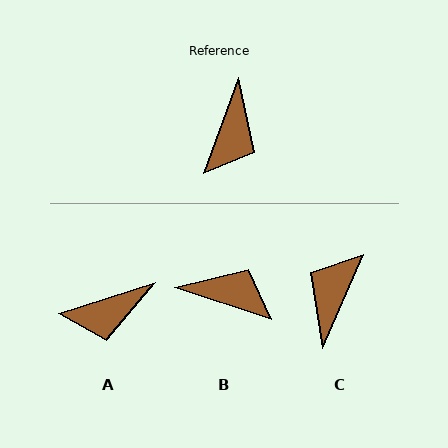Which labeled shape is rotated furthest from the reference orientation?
C, about 177 degrees away.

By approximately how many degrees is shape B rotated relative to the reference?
Approximately 92 degrees counter-clockwise.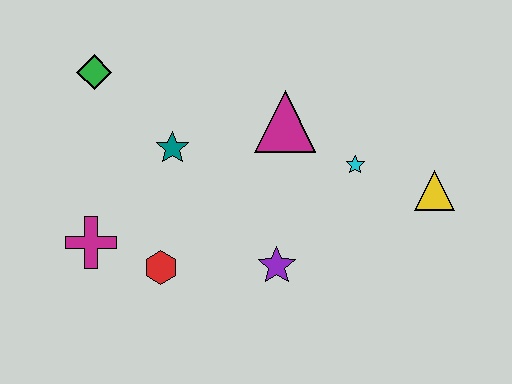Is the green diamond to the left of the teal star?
Yes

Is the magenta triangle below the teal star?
No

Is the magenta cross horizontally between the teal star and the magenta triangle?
No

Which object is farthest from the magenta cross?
The yellow triangle is farthest from the magenta cross.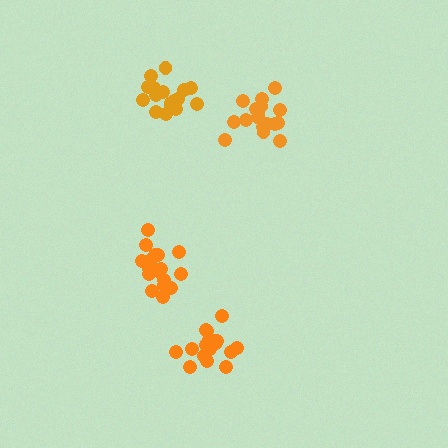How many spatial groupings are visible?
There are 4 spatial groupings.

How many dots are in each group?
Group 1: 17 dots, Group 2: 18 dots, Group 3: 17 dots, Group 4: 18 dots (70 total).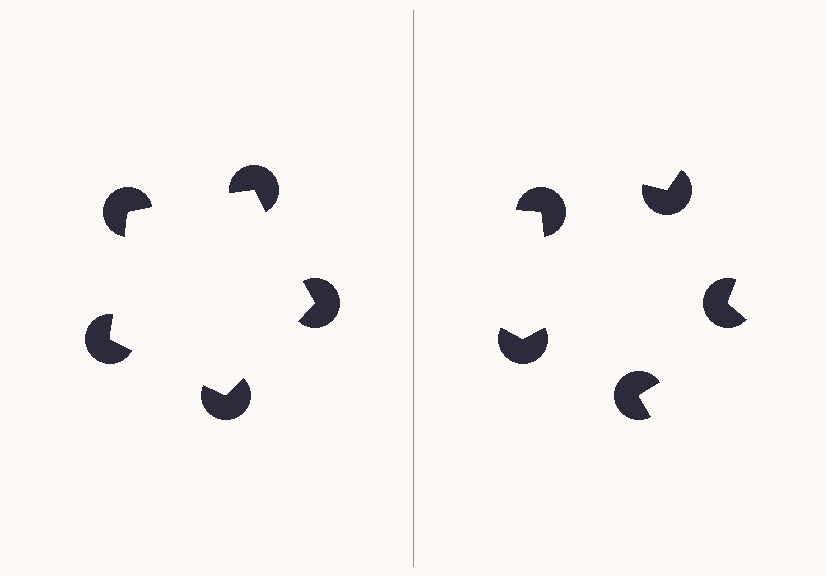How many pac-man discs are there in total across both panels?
10 — 5 on each side.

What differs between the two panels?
The pac-man discs are positioned identically on both sides; only the wedge orientations differ. On the left they align to a pentagon; on the right they are misaligned.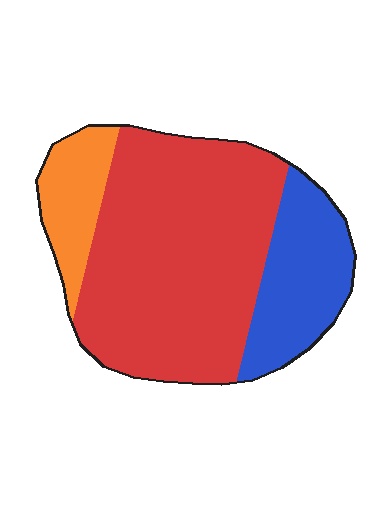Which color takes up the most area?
Red, at roughly 65%.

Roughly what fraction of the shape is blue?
Blue takes up between a sixth and a third of the shape.